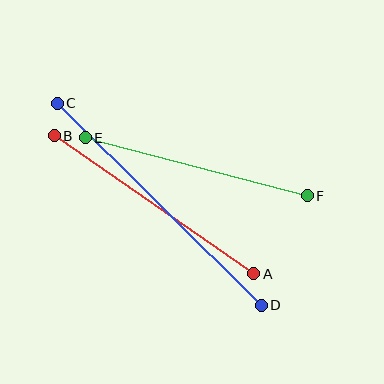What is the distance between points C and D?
The distance is approximately 287 pixels.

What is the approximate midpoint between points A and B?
The midpoint is at approximately (154, 205) pixels.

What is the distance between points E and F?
The distance is approximately 230 pixels.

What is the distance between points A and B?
The distance is approximately 243 pixels.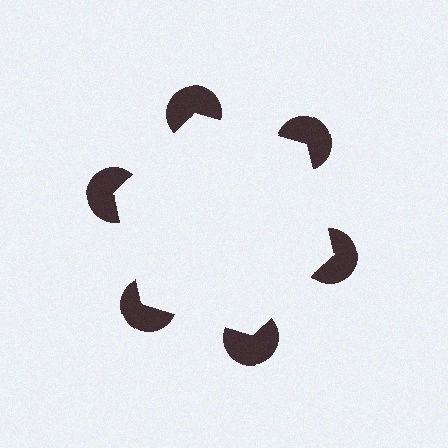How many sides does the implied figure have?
6 sides.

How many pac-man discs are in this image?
There are 6 — one at each vertex of the illusory hexagon.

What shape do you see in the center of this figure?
An illusory hexagon — its edges are inferred from the aligned wedge cuts in the pac-man discs, not physically drawn.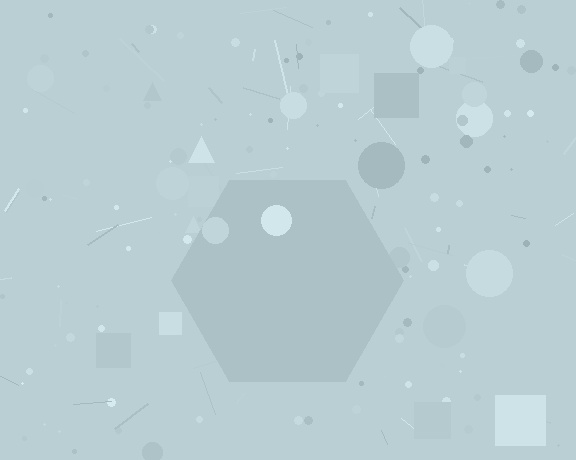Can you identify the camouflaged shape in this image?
The camouflaged shape is a hexagon.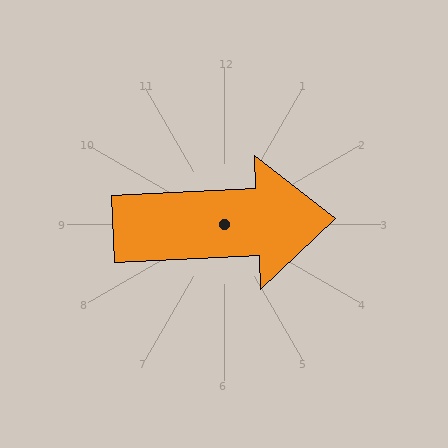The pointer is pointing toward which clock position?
Roughly 3 o'clock.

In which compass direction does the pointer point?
East.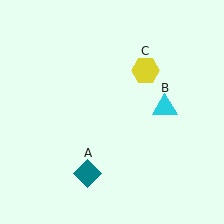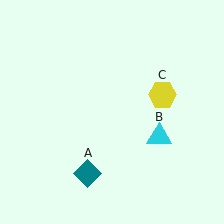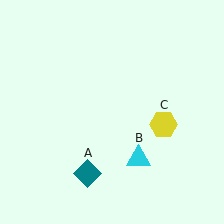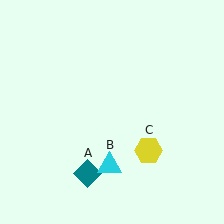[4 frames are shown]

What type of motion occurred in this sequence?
The cyan triangle (object B), yellow hexagon (object C) rotated clockwise around the center of the scene.